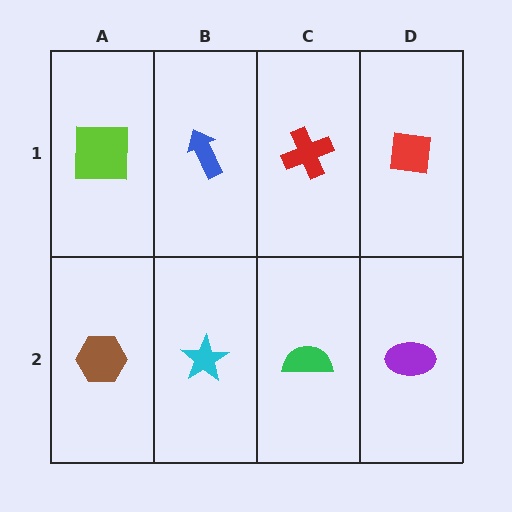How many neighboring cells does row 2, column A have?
2.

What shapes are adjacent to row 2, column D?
A red square (row 1, column D), a green semicircle (row 2, column C).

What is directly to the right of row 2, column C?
A purple ellipse.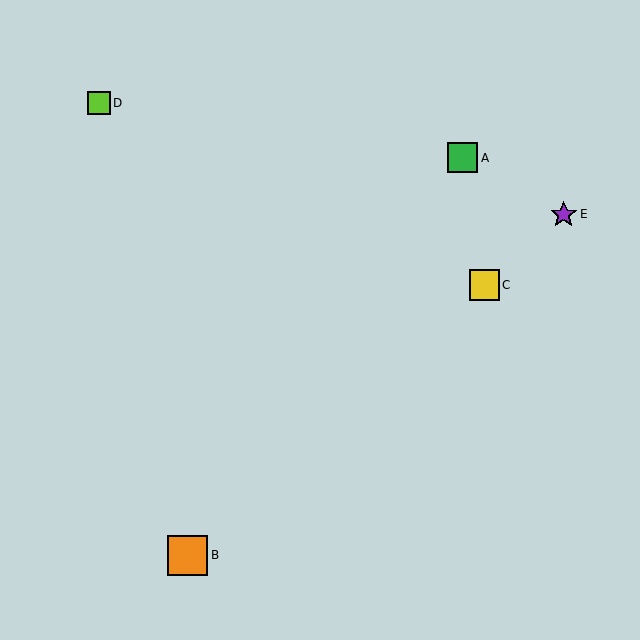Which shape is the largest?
The orange square (labeled B) is the largest.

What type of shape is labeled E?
Shape E is a purple star.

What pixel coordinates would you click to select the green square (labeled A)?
Click at (463, 158) to select the green square A.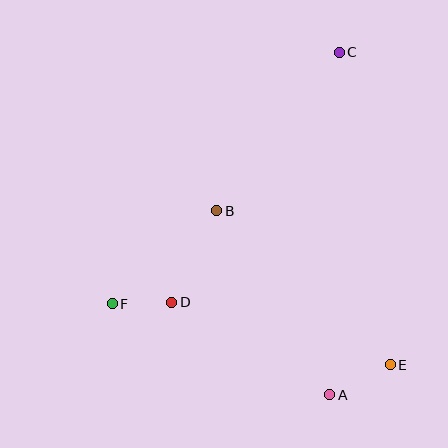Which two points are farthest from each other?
Points A and C are farthest from each other.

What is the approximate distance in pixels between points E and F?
The distance between E and F is approximately 285 pixels.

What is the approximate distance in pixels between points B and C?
The distance between B and C is approximately 200 pixels.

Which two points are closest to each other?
Points D and F are closest to each other.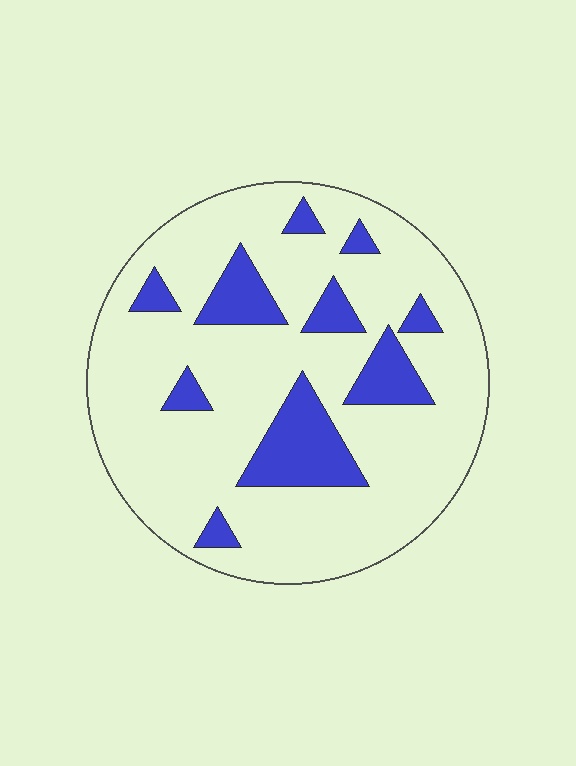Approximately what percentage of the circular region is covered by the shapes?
Approximately 20%.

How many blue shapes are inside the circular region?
10.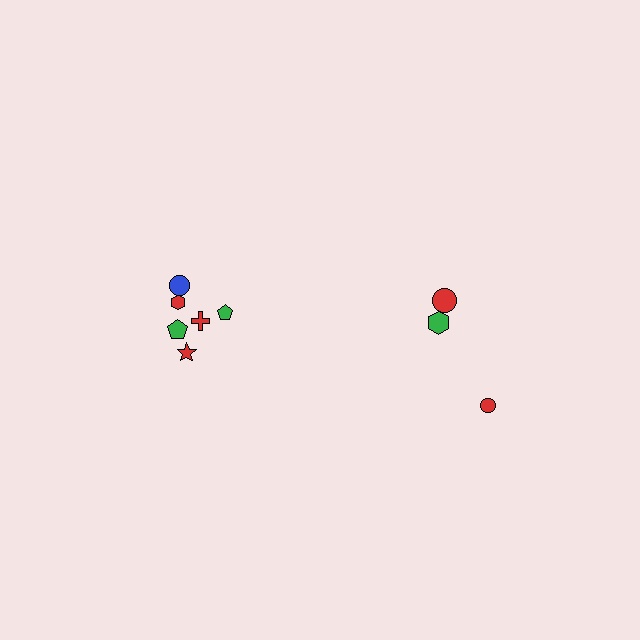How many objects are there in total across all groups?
There are 9 objects.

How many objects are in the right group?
There are 3 objects.